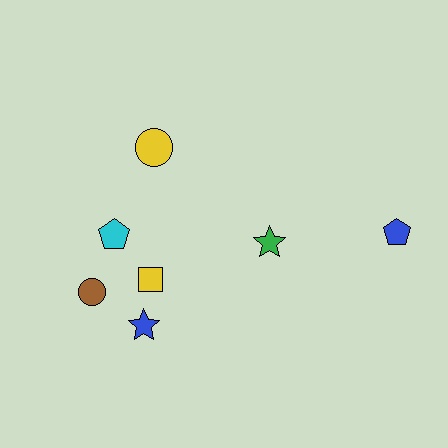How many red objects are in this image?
There are no red objects.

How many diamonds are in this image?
There are no diamonds.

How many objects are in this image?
There are 7 objects.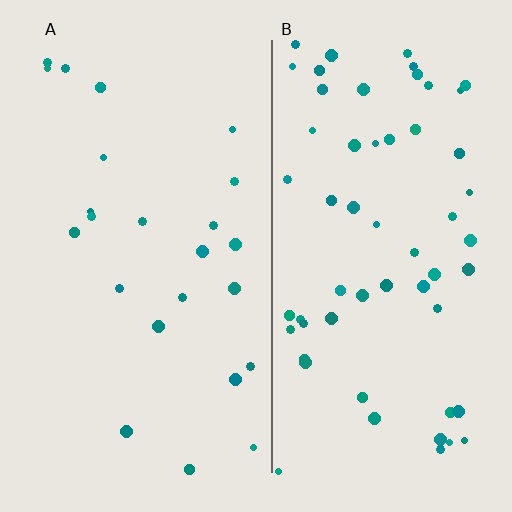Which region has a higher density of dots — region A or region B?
B (the right).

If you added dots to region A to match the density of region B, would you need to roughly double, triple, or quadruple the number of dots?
Approximately double.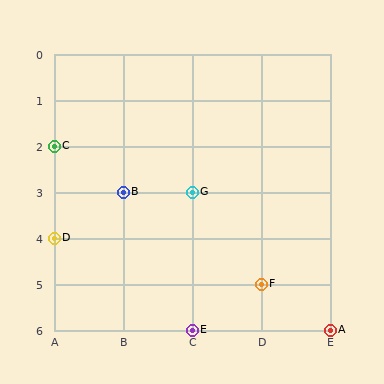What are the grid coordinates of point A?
Point A is at grid coordinates (E, 6).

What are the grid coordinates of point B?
Point B is at grid coordinates (B, 3).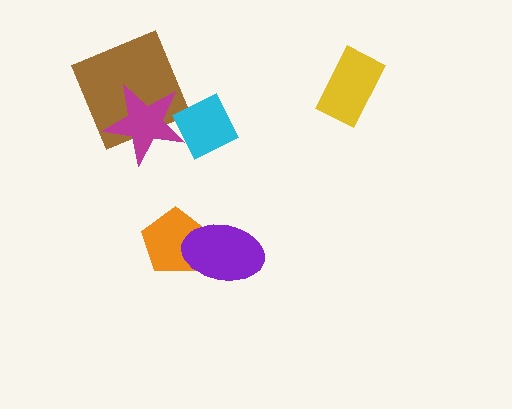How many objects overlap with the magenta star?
2 objects overlap with the magenta star.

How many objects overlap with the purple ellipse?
1 object overlaps with the purple ellipse.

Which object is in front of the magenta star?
The cyan diamond is in front of the magenta star.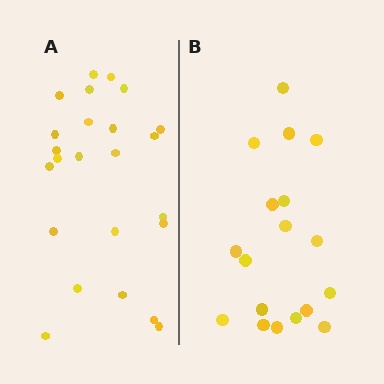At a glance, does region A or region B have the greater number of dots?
Region A (the left region) has more dots.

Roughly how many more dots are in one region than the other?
Region A has about 6 more dots than region B.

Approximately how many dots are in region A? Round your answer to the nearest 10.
About 20 dots. (The exact count is 24, which rounds to 20.)